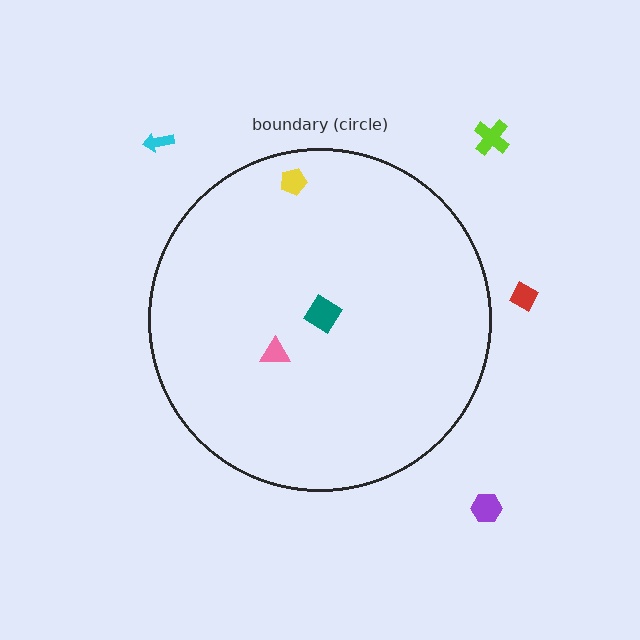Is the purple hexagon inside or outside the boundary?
Outside.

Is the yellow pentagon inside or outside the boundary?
Inside.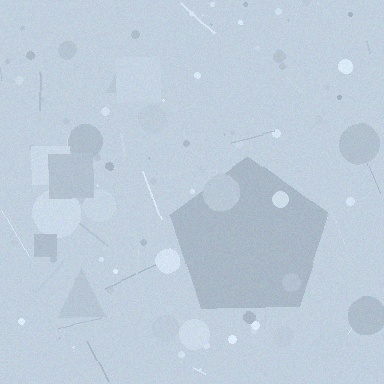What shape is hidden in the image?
A pentagon is hidden in the image.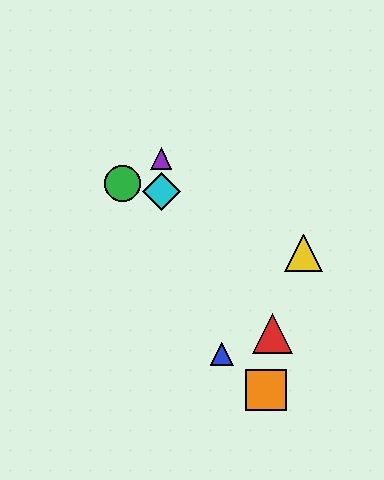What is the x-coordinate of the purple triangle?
The purple triangle is at x≈161.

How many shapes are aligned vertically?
2 shapes (the purple triangle, the cyan diamond) are aligned vertically.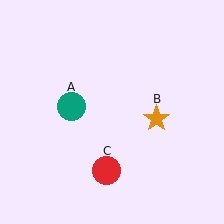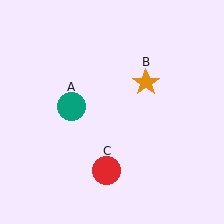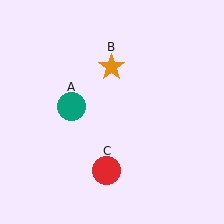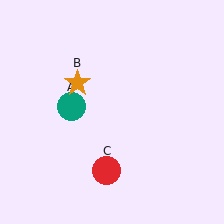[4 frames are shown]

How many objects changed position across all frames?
1 object changed position: orange star (object B).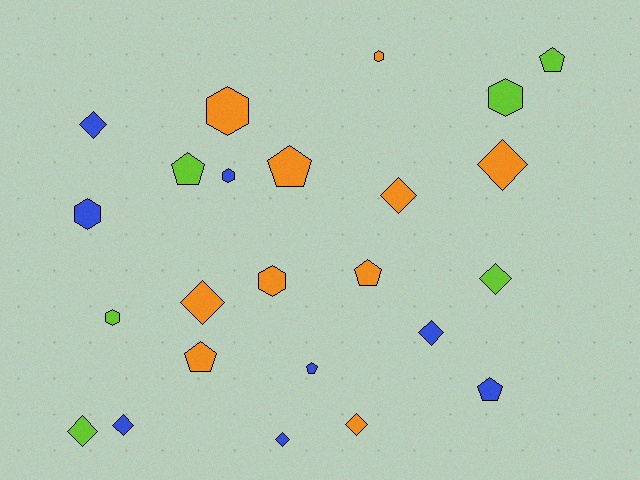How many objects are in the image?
There are 24 objects.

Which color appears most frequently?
Orange, with 10 objects.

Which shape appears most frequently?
Diamond, with 10 objects.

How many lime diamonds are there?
There are 2 lime diamonds.